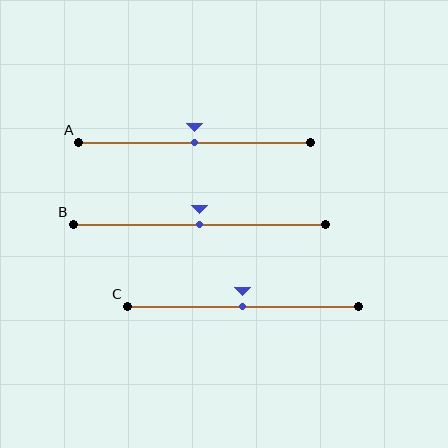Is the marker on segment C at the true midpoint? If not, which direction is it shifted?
Yes, the marker on segment C is at the true midpoint.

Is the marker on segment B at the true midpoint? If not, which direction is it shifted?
Yes, the marker on segment B is at the true midpoint.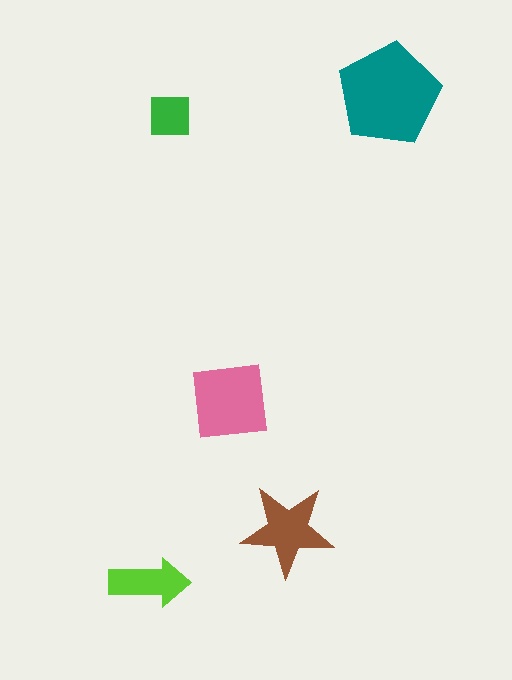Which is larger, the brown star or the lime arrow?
The brown star.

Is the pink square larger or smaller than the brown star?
Larger.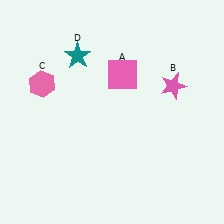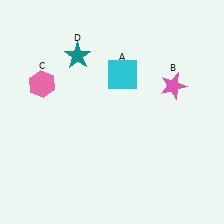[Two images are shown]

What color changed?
The square (A) changed from pink in Image 1 to cyan in Image 2.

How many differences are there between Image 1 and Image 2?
There is 1 difference between the two images.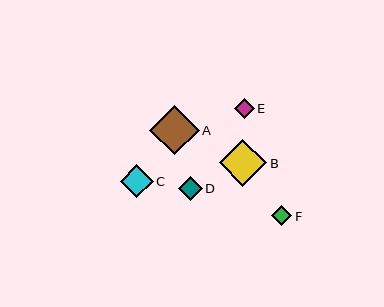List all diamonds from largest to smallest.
From largest to smallest: A, B, C, D, E, F.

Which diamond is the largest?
Diamond A is the largest with a size of approximately 50 pixels.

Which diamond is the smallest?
Diamond F is the smallest with a size of approximately 20 pixels.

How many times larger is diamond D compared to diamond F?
Diamond D is approximately 1.2 times the size of diamond F.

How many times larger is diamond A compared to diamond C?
Diamond A is approximately 1.5 times the size of diamond C.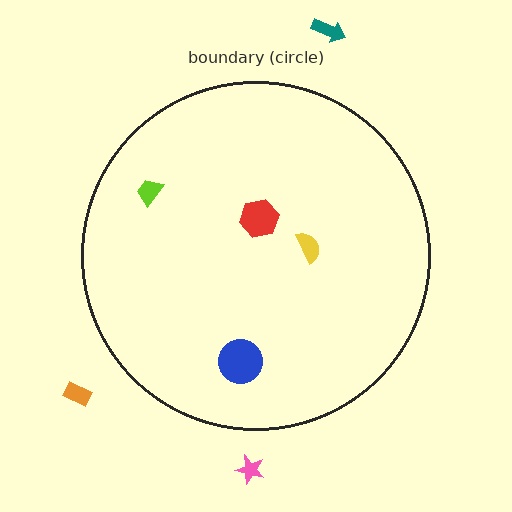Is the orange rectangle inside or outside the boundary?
Outside.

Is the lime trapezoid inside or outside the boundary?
Inside.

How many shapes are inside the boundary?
4 inside, 3 outside.